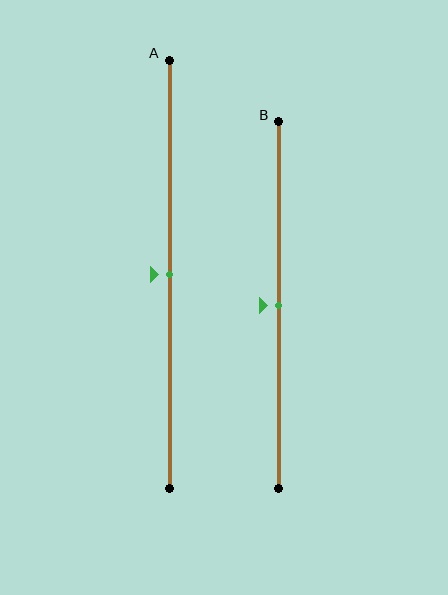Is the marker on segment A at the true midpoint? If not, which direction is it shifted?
Yes, the marker on segment A is at the true midpoint.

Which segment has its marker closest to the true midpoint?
Segment A has its marker closest to the true midpoint.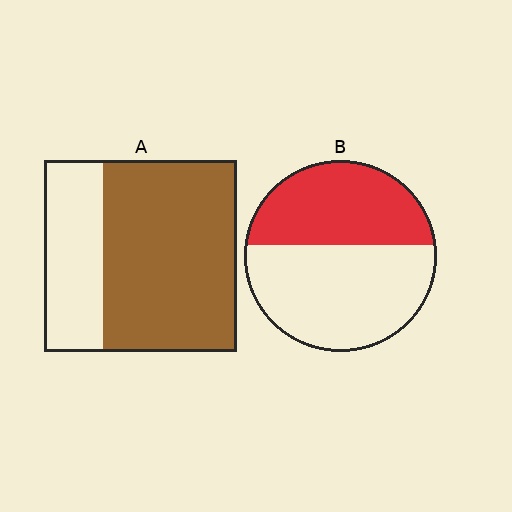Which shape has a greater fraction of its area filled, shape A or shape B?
Shape A.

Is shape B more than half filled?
No.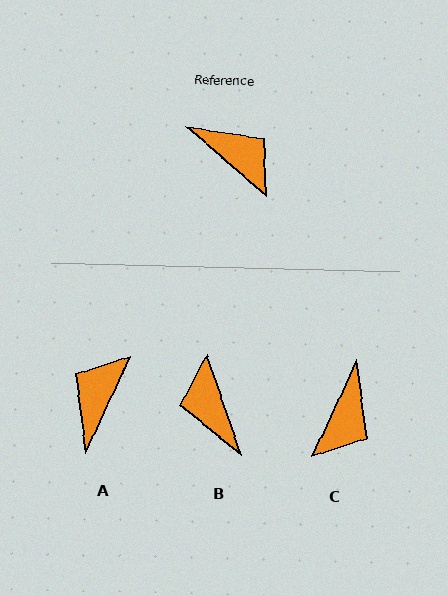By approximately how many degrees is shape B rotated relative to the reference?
Approximately 150 degrees counter-clockwise.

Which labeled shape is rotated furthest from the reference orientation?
B, about 150 degrees away.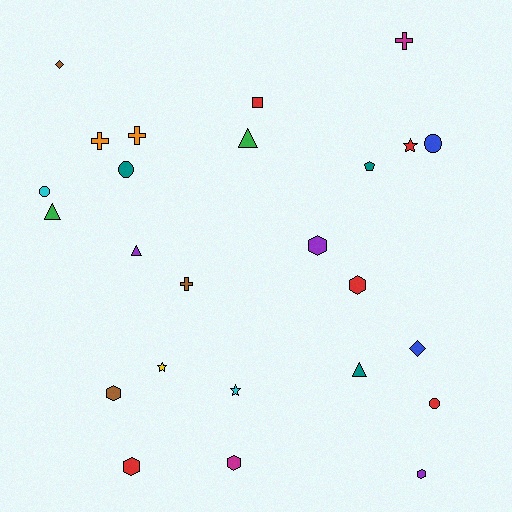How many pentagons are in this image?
There is 1 pentagon.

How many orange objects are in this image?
There are 2 orange objects.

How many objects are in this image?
There are 25 objects.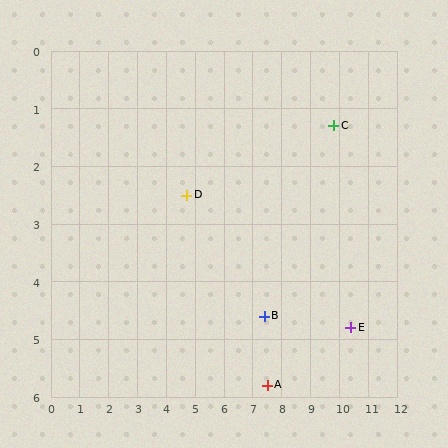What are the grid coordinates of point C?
Point C is at approximately (9.8, 1.3).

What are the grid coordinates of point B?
Point B is at approximately (7.4, 4.6).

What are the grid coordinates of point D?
Point D is at approximately (4.7, 2.5).